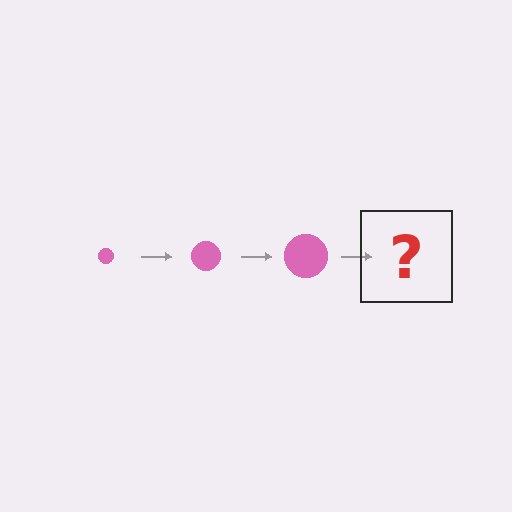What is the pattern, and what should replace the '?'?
The pattern is that the circle gets progressively larger each step. The '?' should be a pink circle, larger than the previous one.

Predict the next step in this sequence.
The next step is a pink circle, larger than the previous one.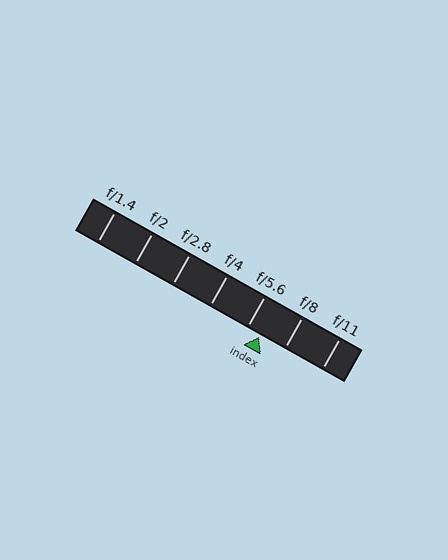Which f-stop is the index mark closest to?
The index mark is closest to f/5.6.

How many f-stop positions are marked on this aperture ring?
There are 7 f-stop positions marked.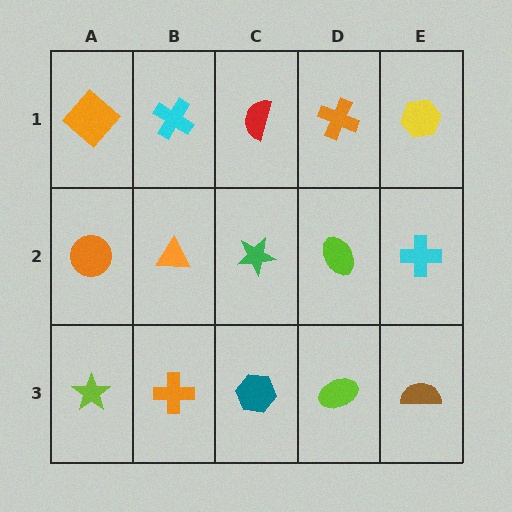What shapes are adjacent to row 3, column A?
An orange circle (row 2, column A), an orange cross (row 3, column B).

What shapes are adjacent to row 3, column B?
An orange triangle (row 2, column B), a lime star (row 3, column A), a teal hexagon (row 3, column C).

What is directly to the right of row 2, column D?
A cyan cross.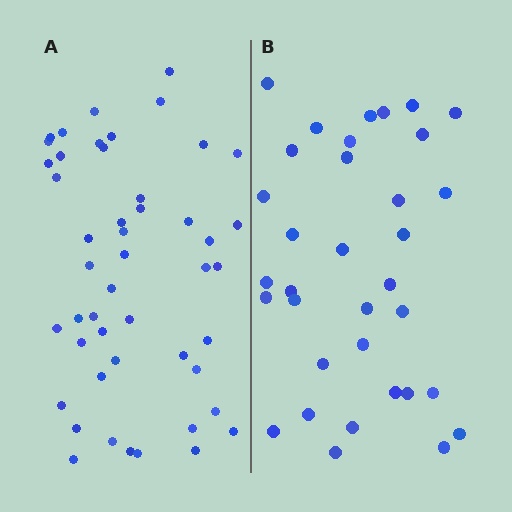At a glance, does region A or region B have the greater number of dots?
Region A (the left region) has more dots.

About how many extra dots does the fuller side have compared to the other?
Region A has approximately 15 more dots than region B.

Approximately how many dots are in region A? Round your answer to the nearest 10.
About 50 dots. (The exact count is 48, which rounds to 50.)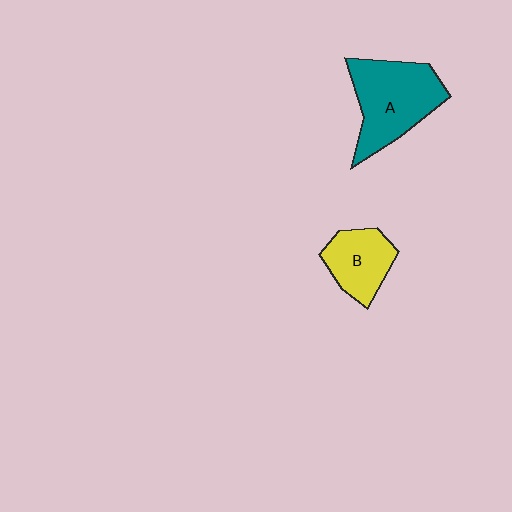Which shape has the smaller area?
Shape B (yellow).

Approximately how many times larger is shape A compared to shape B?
Approximately 1.7 times.